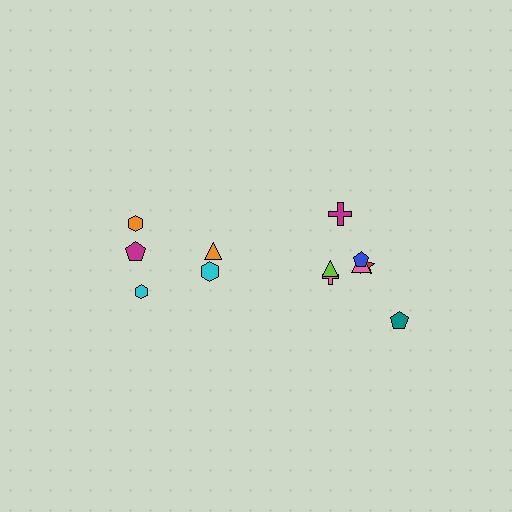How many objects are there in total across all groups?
There are 12 objects.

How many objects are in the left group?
There are 5 objects.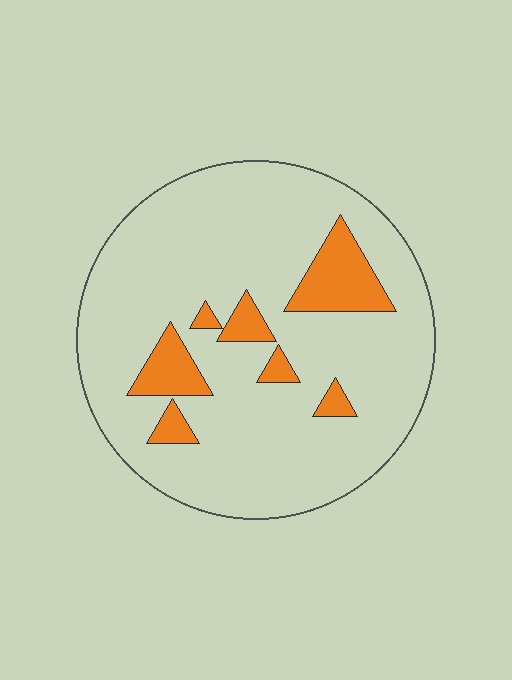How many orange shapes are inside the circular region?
7.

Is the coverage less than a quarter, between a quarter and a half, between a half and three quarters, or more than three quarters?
Less than a quarter.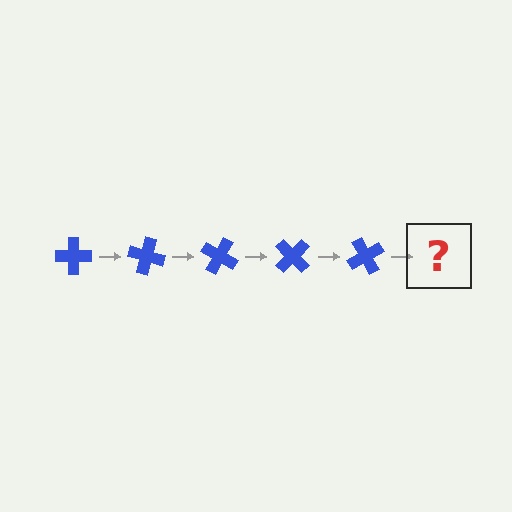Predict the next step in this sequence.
The next step is a blue cross rotated 75 degrees.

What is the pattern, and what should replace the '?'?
The pattern is that the cross rotates 15 degrees each step. The '?' should be a blue cross rotated 75 degrees.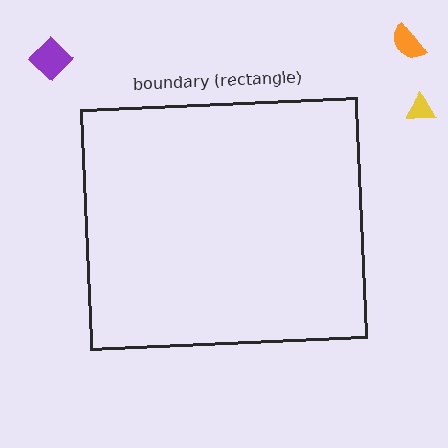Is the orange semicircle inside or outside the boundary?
Outside.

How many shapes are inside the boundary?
0 inside, 3 outside.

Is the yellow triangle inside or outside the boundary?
Outside.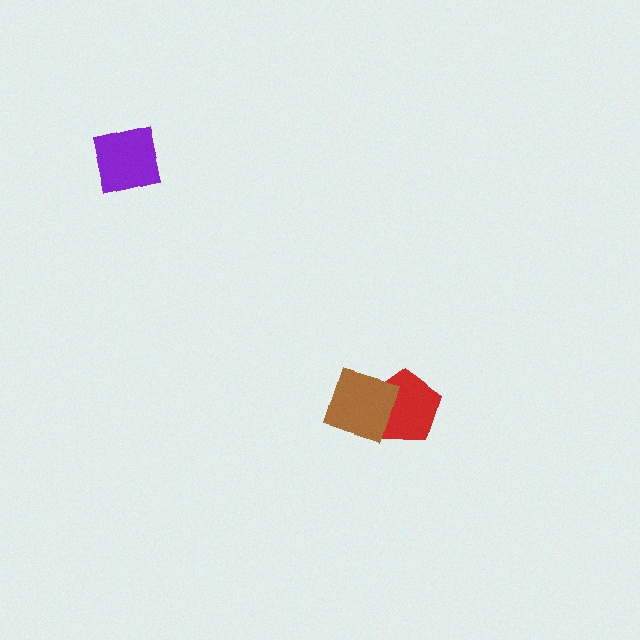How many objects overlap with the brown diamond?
1 object overlaps with the brown diamond.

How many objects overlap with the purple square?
0 objects overlap with the purple square.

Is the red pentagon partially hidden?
Yes, it is partially covered by another shape.